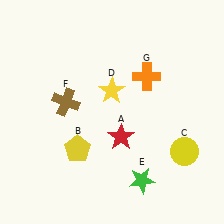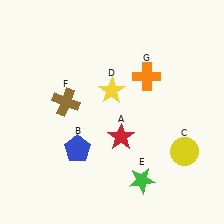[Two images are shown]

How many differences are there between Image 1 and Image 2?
There is 1 difference between the two images.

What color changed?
The pentagon (B) changed from yellow in Image 1 to blue in Image 2.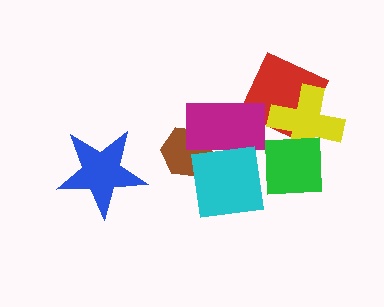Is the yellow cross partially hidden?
Yes, it is partially covered by another shape.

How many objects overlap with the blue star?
0 objects overlap with the blue star.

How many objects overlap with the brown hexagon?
2 objects overlap with the brown hexagon.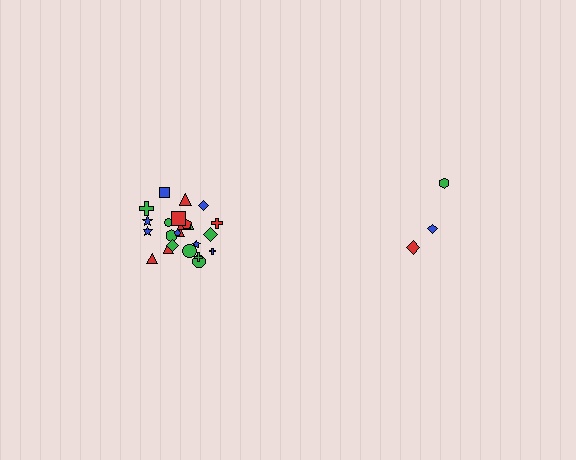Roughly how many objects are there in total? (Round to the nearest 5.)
Roughly 30 objects in total.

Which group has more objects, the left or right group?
The left group.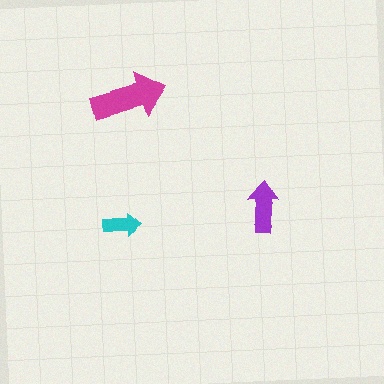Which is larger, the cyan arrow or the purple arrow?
The purple one.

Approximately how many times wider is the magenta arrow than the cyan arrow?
About 2 times wider.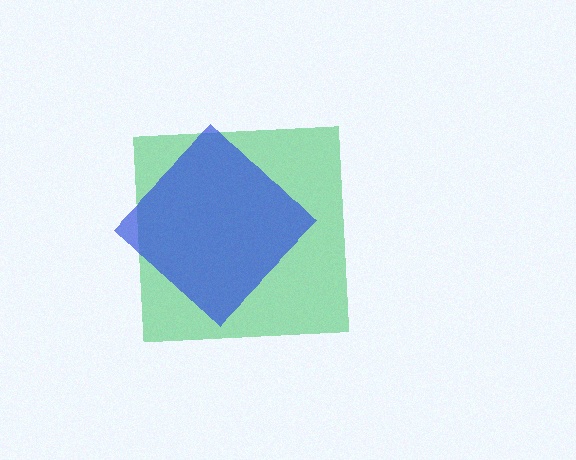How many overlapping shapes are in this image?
There are 2 overlapping shapes in the image.